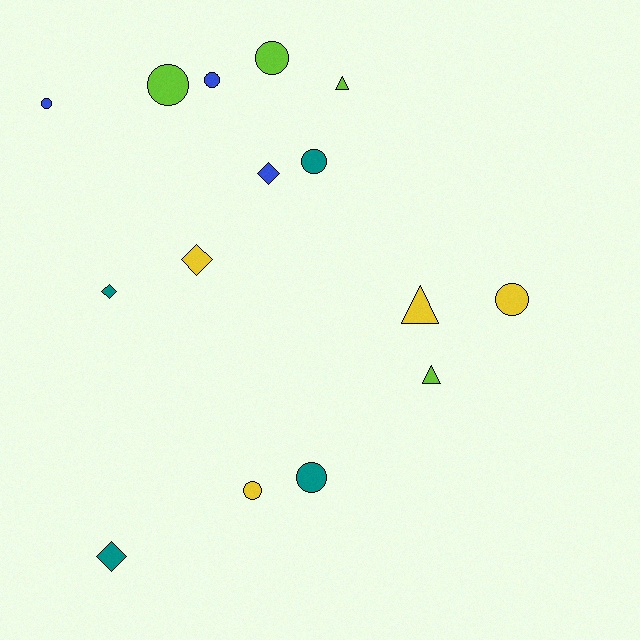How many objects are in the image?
There are 15 objects.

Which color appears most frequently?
Teal, with 4 objects.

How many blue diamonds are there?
There is 1 blue diamond.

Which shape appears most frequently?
Circle, with 8 objects.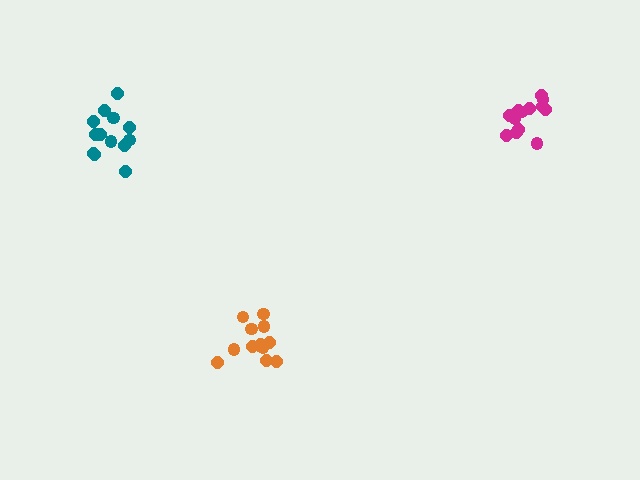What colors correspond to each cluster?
The clusters are colored: teal, orange, magenta.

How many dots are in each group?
Group 1: 13 dots, Group 2: 13 dots, Group 3: 13 dots (39 total).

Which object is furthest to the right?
The magenta cluster is rightmost.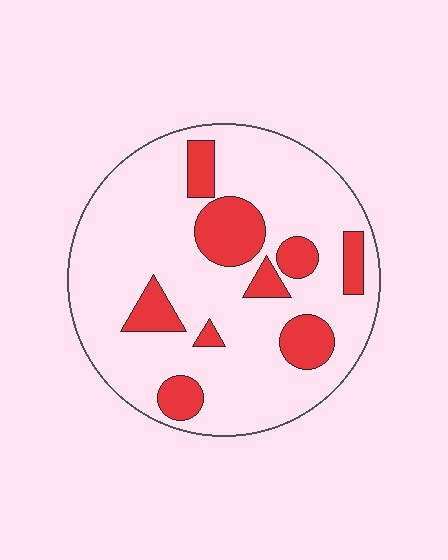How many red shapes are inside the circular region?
9.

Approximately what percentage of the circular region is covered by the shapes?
Approximately 20%.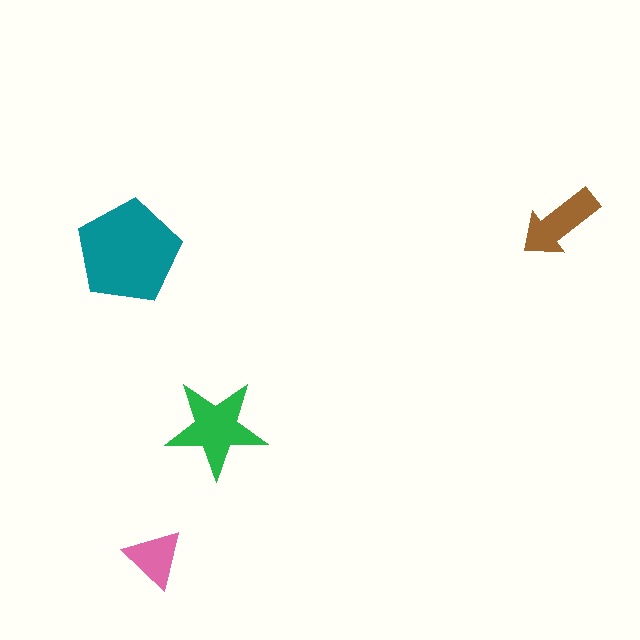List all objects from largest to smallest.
The teal pentagon, the green star, the brown arrow, the pink triangle.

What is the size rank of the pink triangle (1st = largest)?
4th.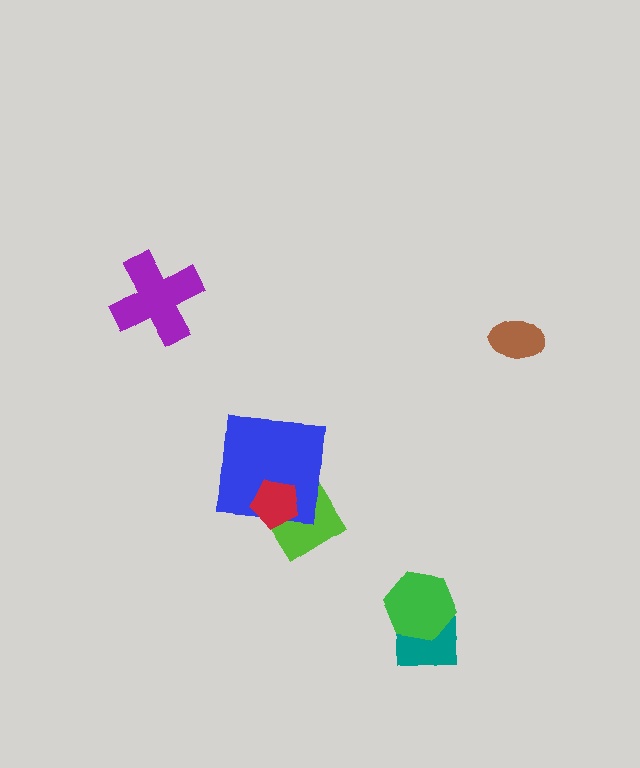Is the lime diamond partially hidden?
Yes, it is partially covered by another shape.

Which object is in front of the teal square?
The green hexagon is in front of the teal square.